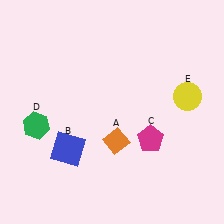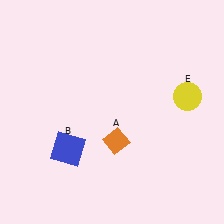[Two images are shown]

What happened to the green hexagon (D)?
The green hexagon (D) was removed in Image 2. It was in the bottom-left area of Image 1.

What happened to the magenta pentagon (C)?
The magenta pentagon (C) was removed in Image 2. It was in the bottom-right area of Image 1.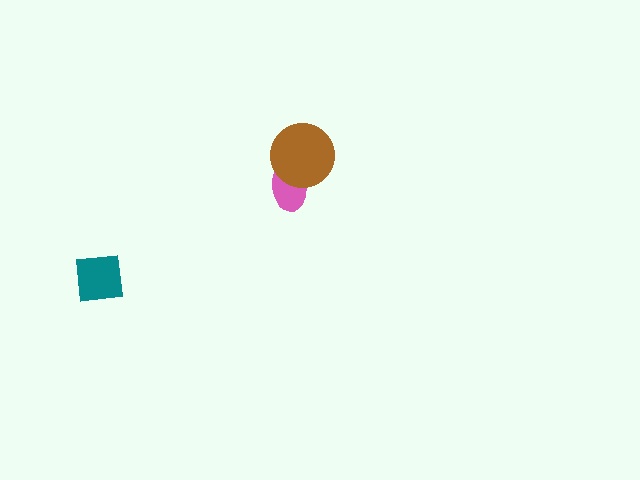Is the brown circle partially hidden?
No, no other shape covers it.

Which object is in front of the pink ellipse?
The brown circle is in front of the pink ellipse.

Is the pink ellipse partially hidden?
Yes, it is partially covered by another shape.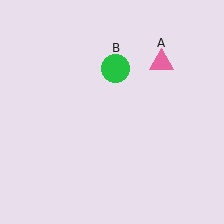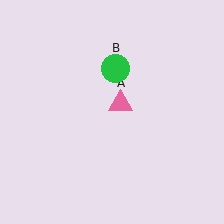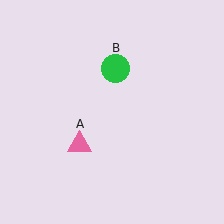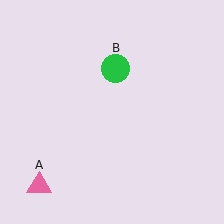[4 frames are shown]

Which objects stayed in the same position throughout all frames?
Green circle (object B) remained stationary.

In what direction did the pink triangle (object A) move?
The pink triangle (object A) moved down and to the left.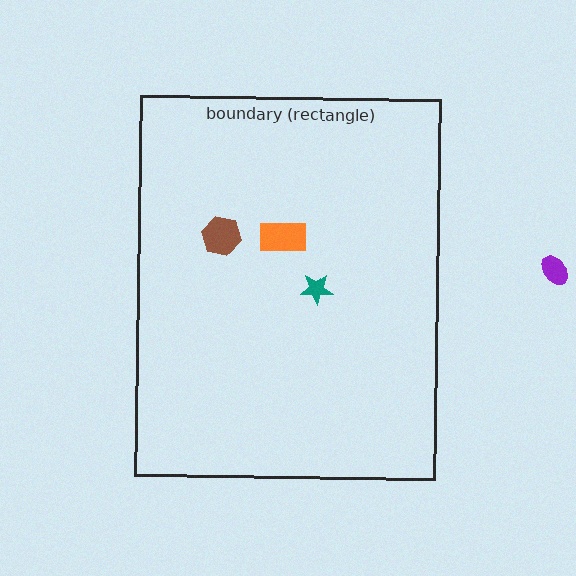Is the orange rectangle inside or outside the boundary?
Inside.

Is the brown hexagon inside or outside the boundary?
Inside.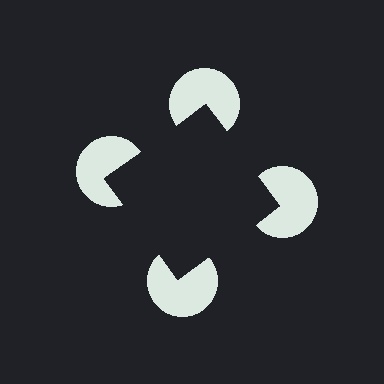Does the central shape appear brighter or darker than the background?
It typically appears slightly darker than the background, even though no actual brightness change is drawn.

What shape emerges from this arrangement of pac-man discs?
An illusory square — its edges are inferred from the aligned wedge cuts in the pac-man discs, not physically drawn.